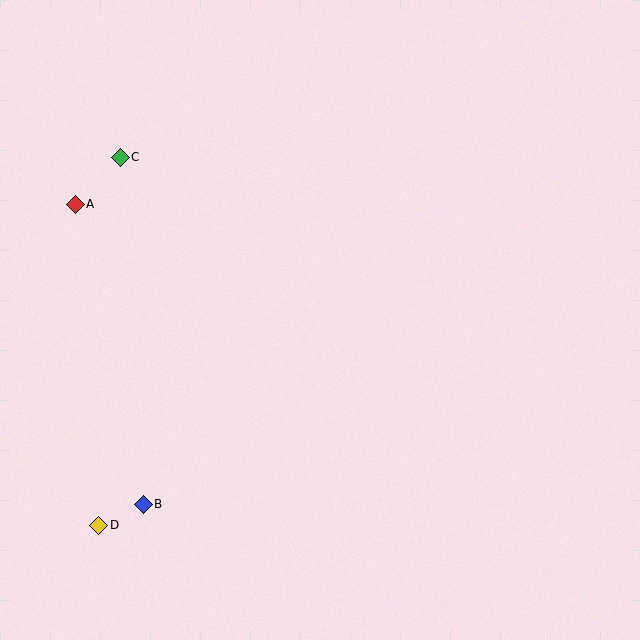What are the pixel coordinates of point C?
Point C is at (120, 157).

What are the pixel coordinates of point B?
Point B is at (143, 504).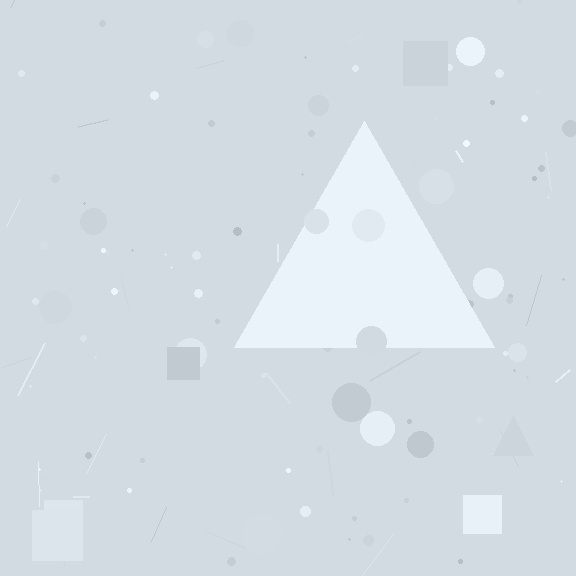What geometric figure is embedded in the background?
A triangle is embedded in the background.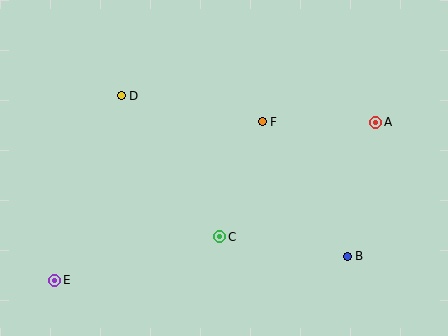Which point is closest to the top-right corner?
Point A is closest to the top-right corner.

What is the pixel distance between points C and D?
The distance between C and D is 172 pixels.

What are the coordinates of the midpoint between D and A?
The midpoint between D and A is at (248, 109).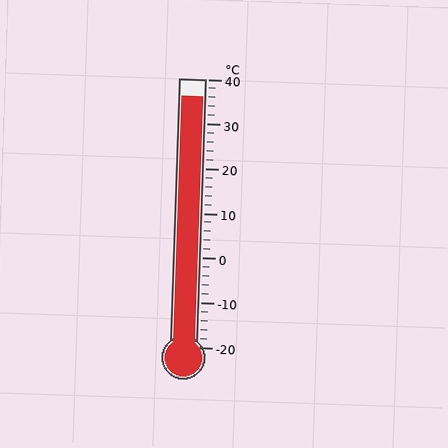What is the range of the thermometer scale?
The thermometer scale ranges from -20°C to 40°C.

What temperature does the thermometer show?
The thermometer shows approximately 36°C.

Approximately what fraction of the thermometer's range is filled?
The thermometer is filled to approximately 95% of its range.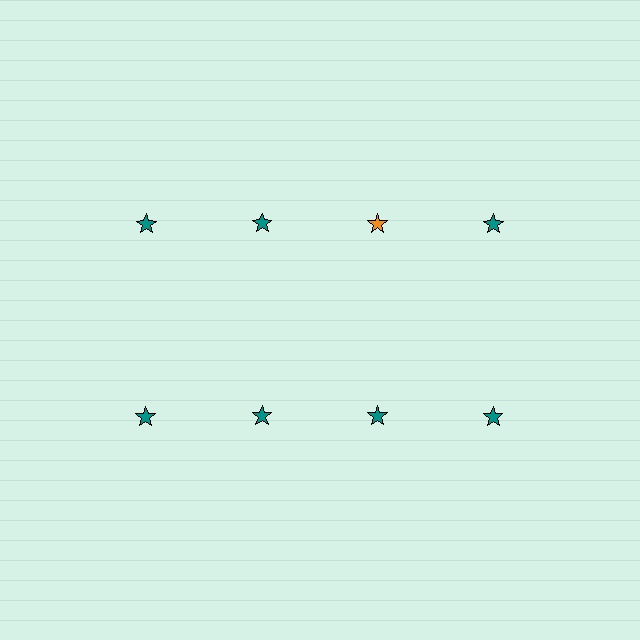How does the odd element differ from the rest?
It has a different color: orange instead of teal.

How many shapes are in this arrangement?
There are 8 shapes arranged in a grid pattern.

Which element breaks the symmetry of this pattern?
The orange star in the top row, center column breaks the symmetry. All other shapes are teal stars.